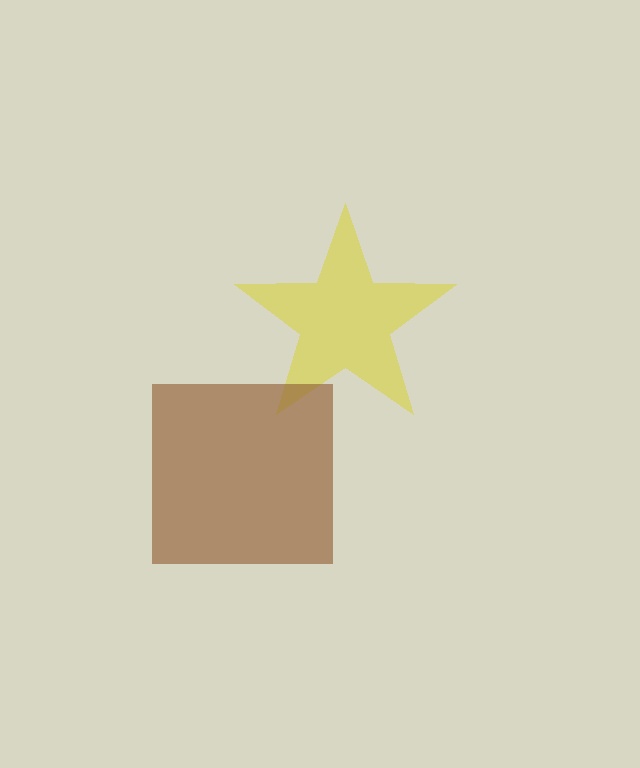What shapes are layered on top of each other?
The layered shapes are: a yellow star, a brown square.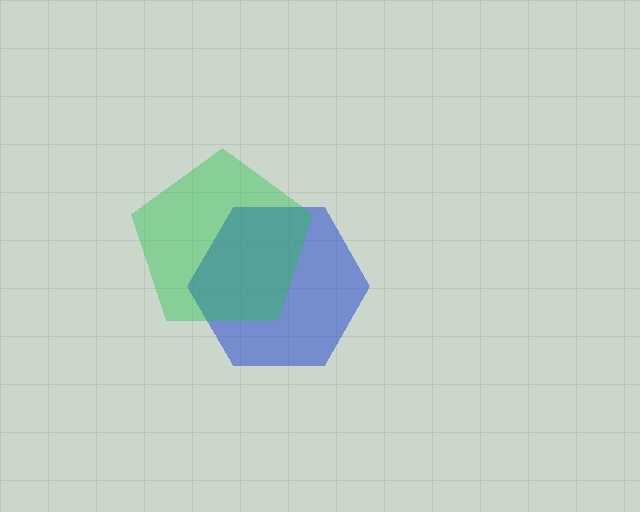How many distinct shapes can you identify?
There are 2 distinct shapes: a blue hexagon, a green pentagon.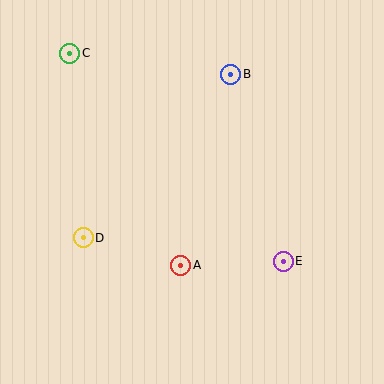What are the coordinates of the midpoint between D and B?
The midpoint between D and B is at (157, 156).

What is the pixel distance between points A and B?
The distance between A and B is 197 pixels.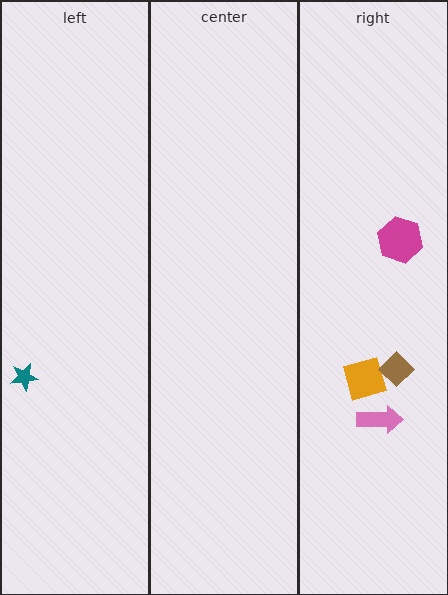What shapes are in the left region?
The teal star.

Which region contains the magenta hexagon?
The right region.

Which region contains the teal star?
The left region.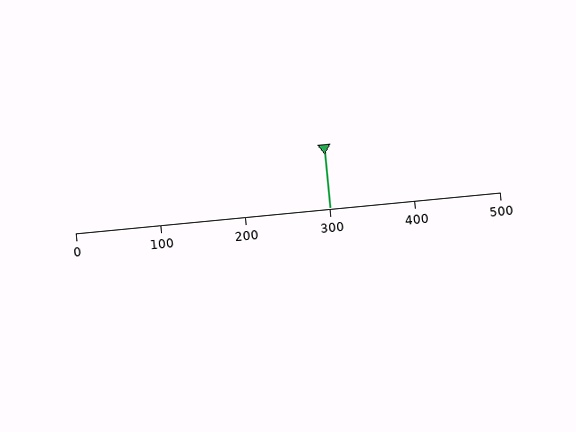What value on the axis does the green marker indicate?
The marker indicates approximately 300.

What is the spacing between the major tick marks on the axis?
The major ticks are spaced 100 apart.